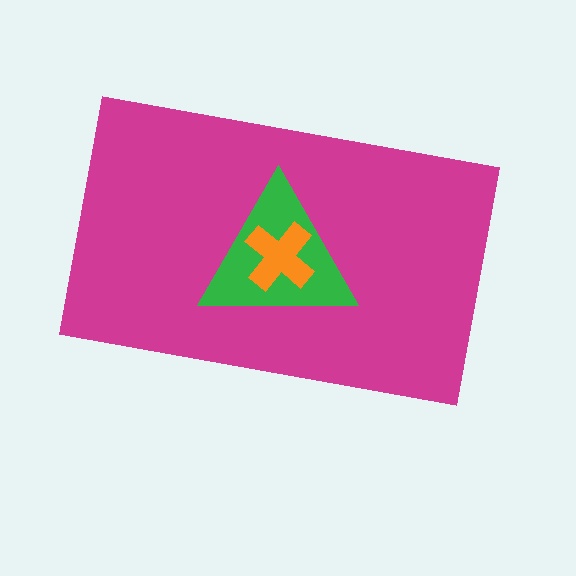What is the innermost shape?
The orange cross.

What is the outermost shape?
The magenta rectangle.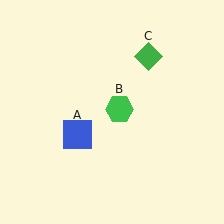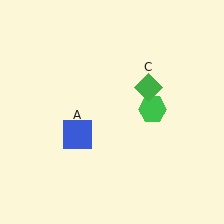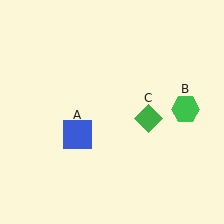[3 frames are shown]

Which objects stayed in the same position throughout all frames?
Blue square (object A) remained stationary.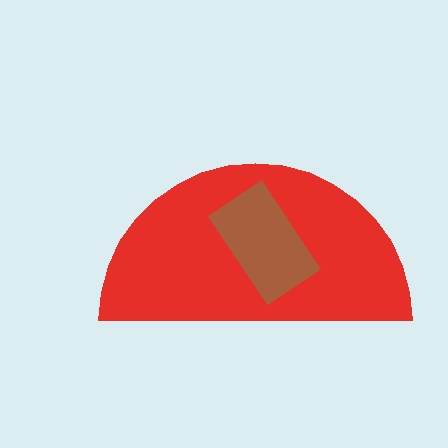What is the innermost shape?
The brown rectangle.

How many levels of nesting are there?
2.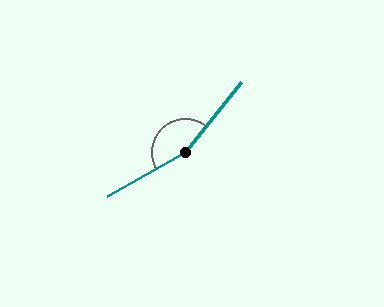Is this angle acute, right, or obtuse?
It is obtuse.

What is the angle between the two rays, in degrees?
Approximately 159 degrees.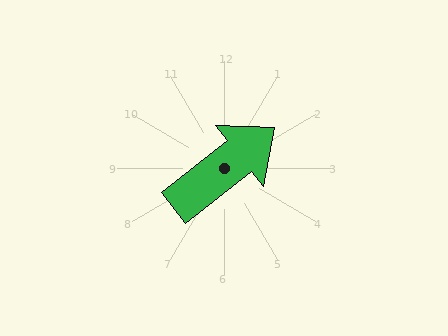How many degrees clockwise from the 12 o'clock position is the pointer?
Approximately 52 degrees.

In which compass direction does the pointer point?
Northeast.